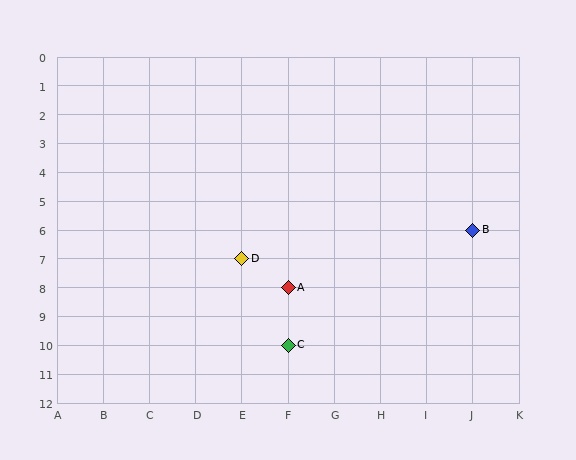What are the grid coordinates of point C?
Point C is at grid coordinates (F, 10).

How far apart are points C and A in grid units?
Points C and A are 2 rows apart.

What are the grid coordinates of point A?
Point A is at grid coordinates (F, 8).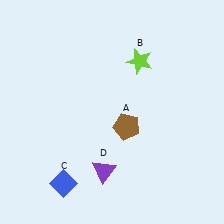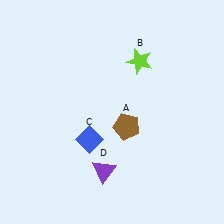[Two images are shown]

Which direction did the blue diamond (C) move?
The blue diamond (C) moved up.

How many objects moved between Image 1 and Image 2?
1 object moved between the two images.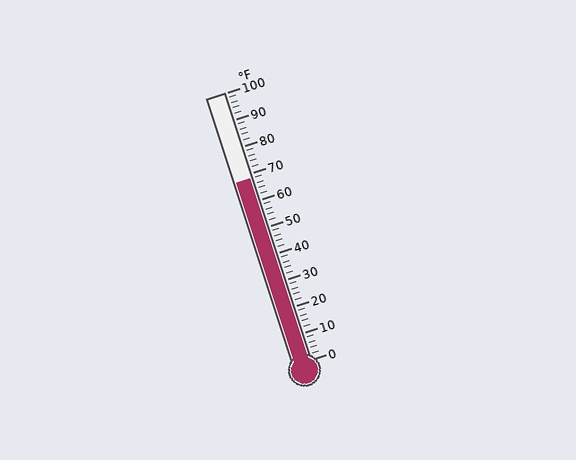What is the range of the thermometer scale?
The thermometer scale ranges from 0°F to 100°F.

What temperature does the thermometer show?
The thermometer shows approximately 68°F.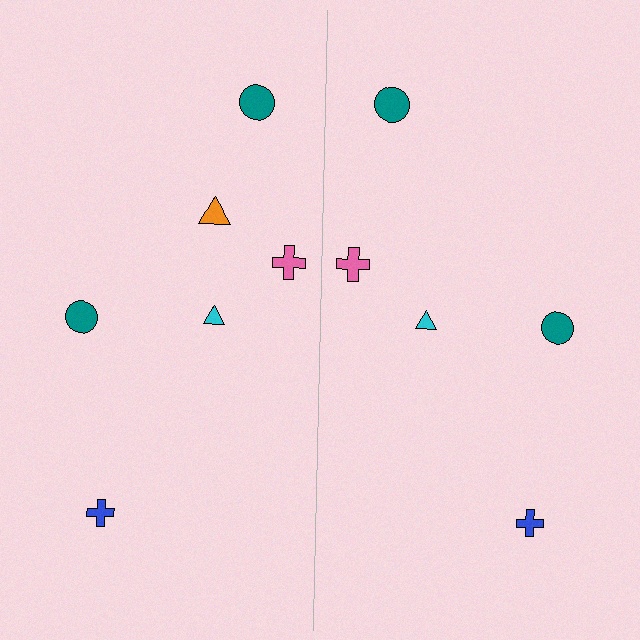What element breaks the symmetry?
A orange triangle is missing from the right side.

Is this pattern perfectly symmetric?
No, the pattern is not perfectly symmetric. A orange triangle is missing from the right side.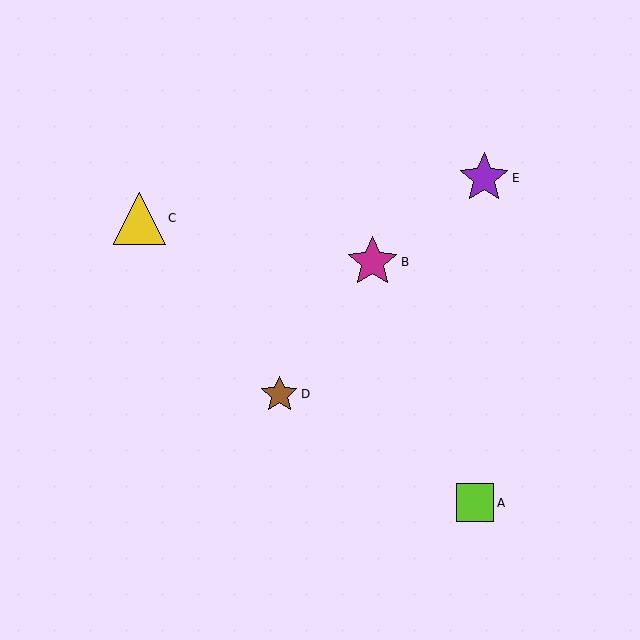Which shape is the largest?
The yellow triangle (labeled C) is the largest.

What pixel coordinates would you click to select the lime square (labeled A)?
Click at (475, 503) to select the lime square A.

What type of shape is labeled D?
Shape D is a brown star.